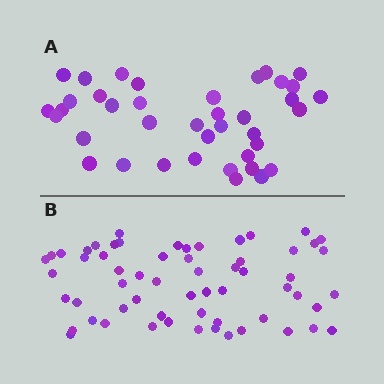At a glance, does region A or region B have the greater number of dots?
Region B (the bottom region) has more dots.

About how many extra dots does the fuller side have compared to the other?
Region B has approximately 20 more dots than region A.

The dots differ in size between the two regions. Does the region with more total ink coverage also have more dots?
No. Region A has more total ink coverage because its dots are larger, but region B actually contains more individual dots. Total area can be misleading — the number of items is what matters here.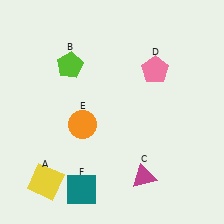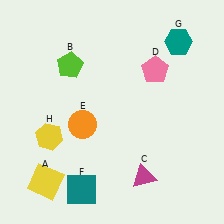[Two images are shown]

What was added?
A teal hexagon (G), a yellow hexagon (H) were added in Image 2.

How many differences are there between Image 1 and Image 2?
There are 2 differences between the two images.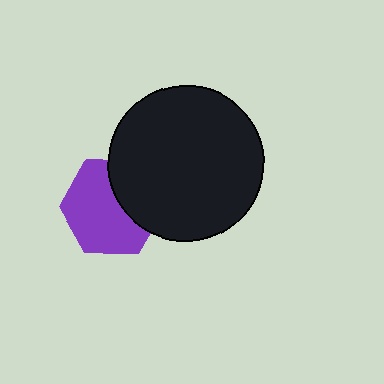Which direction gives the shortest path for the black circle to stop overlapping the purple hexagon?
Moving right gives the shortest separation.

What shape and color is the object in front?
The object in front is a black circle.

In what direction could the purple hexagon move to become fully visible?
The purple hexagon could move left. That would shift it out from behind the black circle entirely.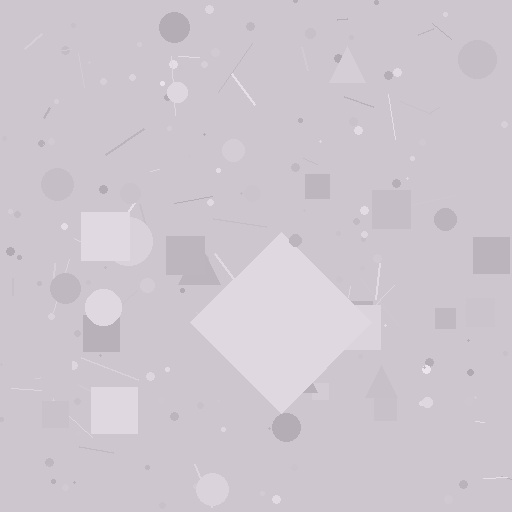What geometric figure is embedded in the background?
A diamond is embedded in the background.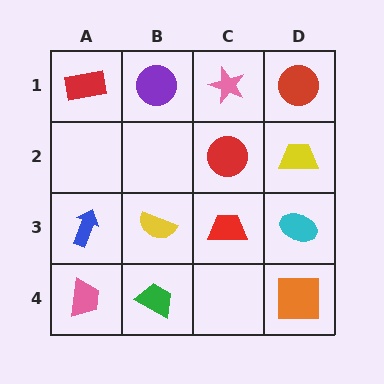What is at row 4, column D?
An orange square.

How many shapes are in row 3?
4 shapes.